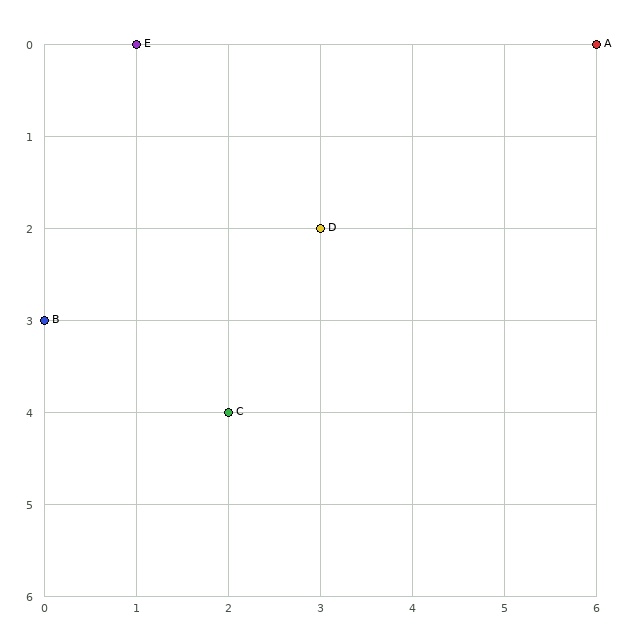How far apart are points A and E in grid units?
Points A and E are 5 columns apart.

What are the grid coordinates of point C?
Point C is at grid coordinates (2, 4).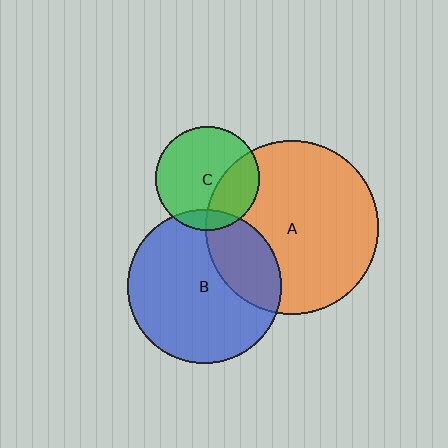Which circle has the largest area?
Circle A (orange).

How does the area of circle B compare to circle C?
Approximately 2.2 times.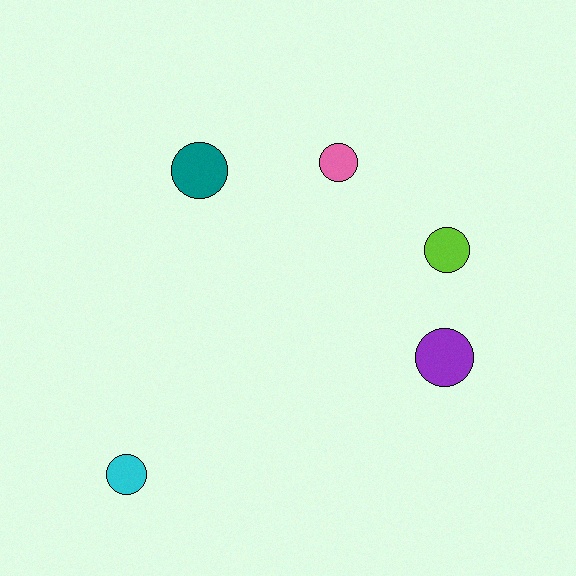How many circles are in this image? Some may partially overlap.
There are 5 circles.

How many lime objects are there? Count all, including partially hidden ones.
There is 1 lime object.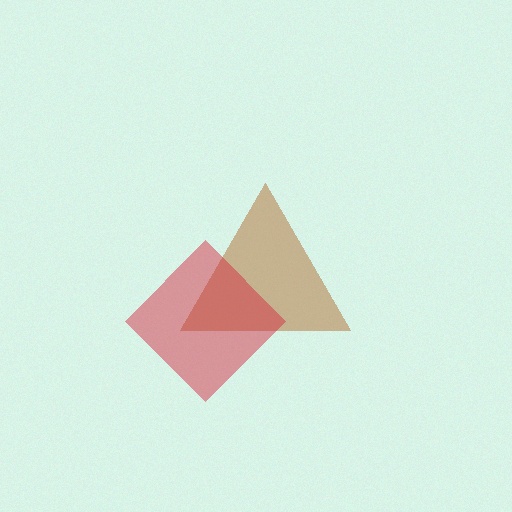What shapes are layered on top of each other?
The layered shapes are: a brown triangle, a red diamond.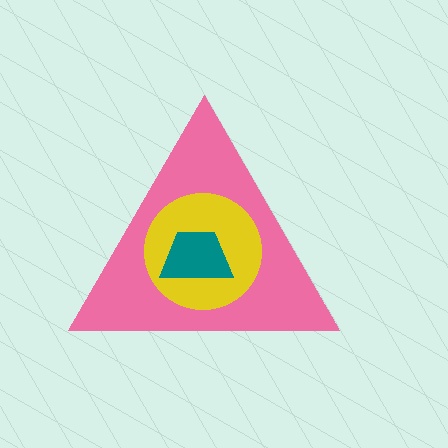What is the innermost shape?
The teal trapezoid.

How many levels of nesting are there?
3.